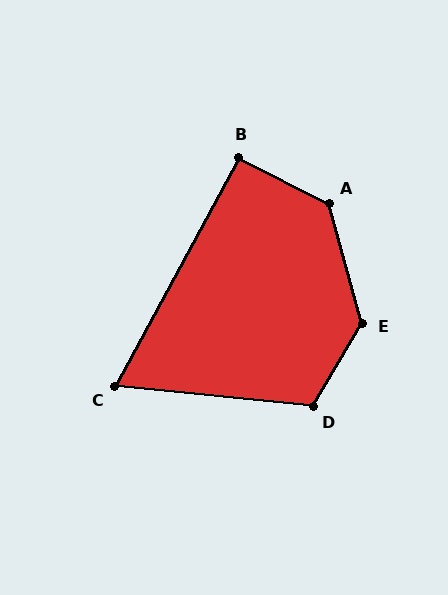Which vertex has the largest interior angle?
E, at approximately 134 degrees.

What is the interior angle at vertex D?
Approximately 115 degrees (obtuse).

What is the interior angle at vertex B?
Approximately 91 degrees (approximately right).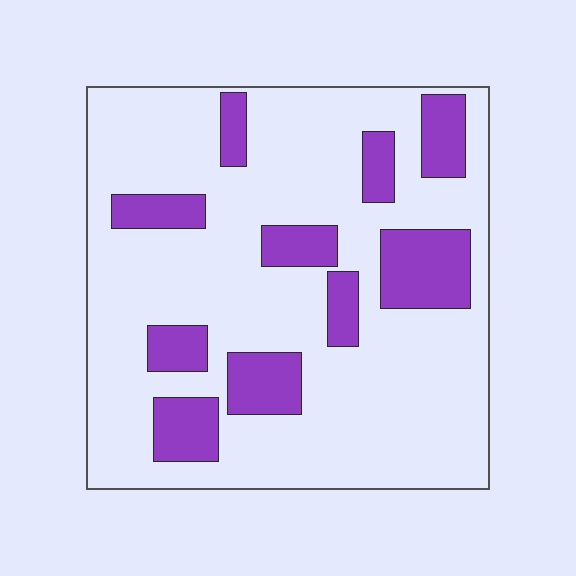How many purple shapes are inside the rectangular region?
10.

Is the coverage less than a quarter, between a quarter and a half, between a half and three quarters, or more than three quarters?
Less than a quarter.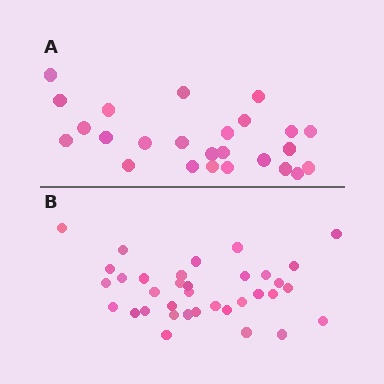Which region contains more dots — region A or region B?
Region B (the bottom region) has more dots.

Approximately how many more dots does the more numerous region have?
Region B has roughly 10 or so more dots than region A.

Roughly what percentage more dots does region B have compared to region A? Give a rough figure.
About 40% more.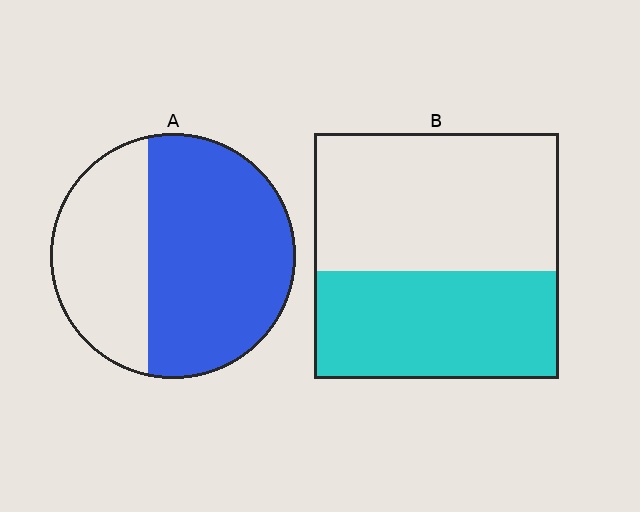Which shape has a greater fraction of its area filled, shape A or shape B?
Shape A.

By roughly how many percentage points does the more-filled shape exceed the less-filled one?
By roughly 20 percentage points (A over B).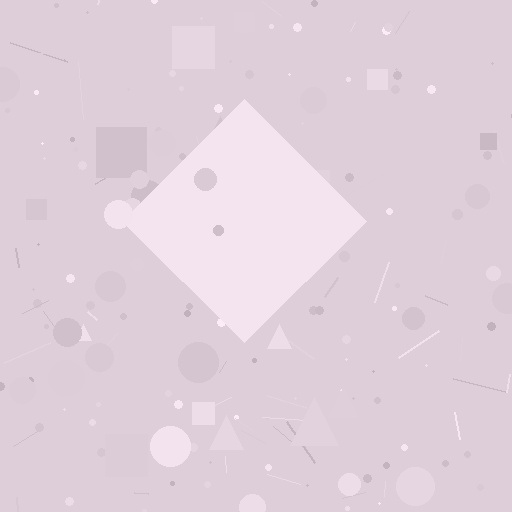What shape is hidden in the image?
A diamond is hidden in the image.